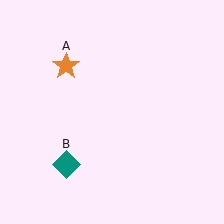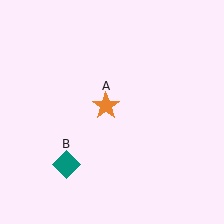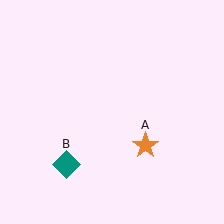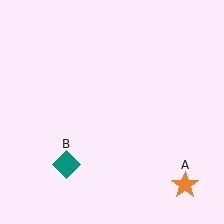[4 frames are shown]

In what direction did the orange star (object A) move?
The orange star (object A) moved down and to the right.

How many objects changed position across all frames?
1 object changed position: orange star (object A).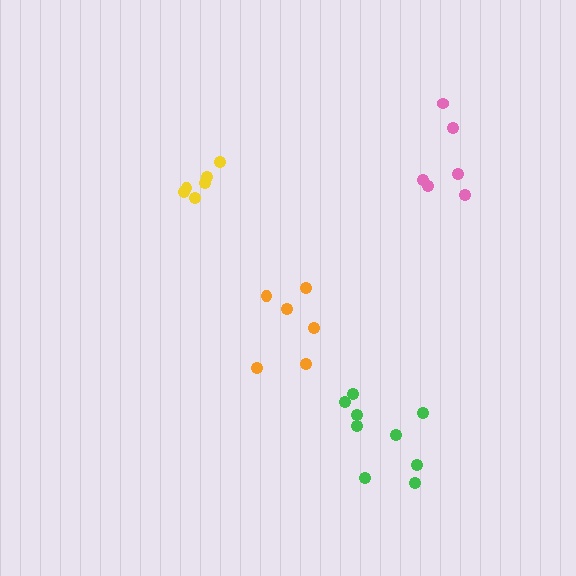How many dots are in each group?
Group 1: 6 dots, Group 2: 6 dots, Group 3: 9 dots, Group 4: 6 dots (27 total).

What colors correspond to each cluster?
The clusters are colored: pink, yellow, green, orange.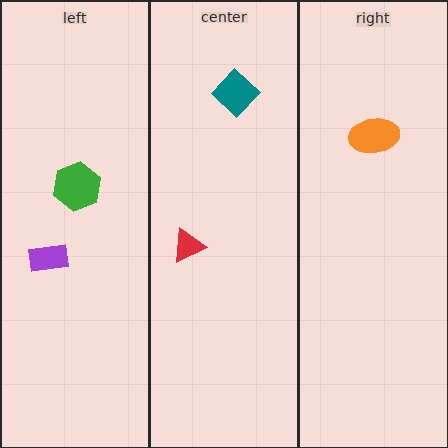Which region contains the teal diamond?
The center region.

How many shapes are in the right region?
1.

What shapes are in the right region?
The orange ellipse.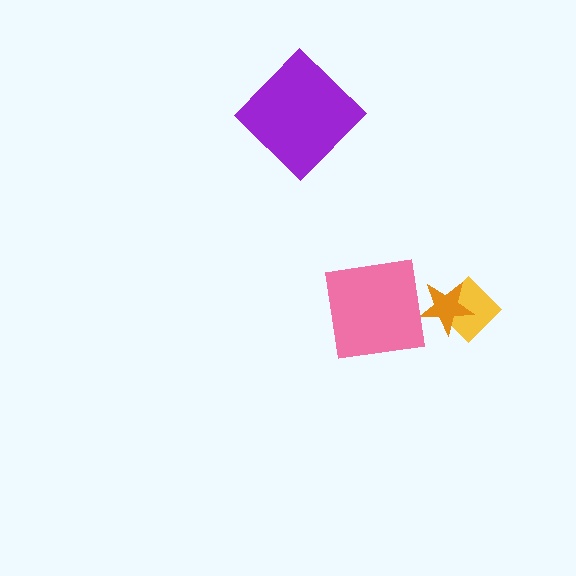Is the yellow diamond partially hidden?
Yes, it is partially covered by another shape.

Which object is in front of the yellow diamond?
The orange star is in front of the yellow diamond.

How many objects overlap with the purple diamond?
0 objects overlap with the purple diamond.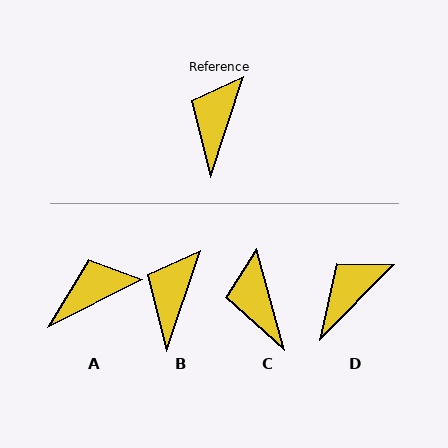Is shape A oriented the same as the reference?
No, it is off by about 45 degrees.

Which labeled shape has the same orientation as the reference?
B.